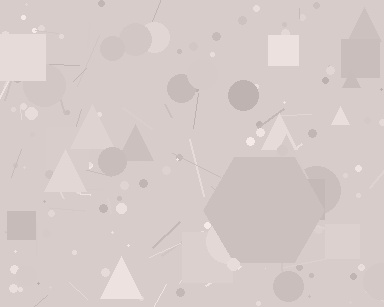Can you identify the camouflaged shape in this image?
The camouflaged shape is a hexagon.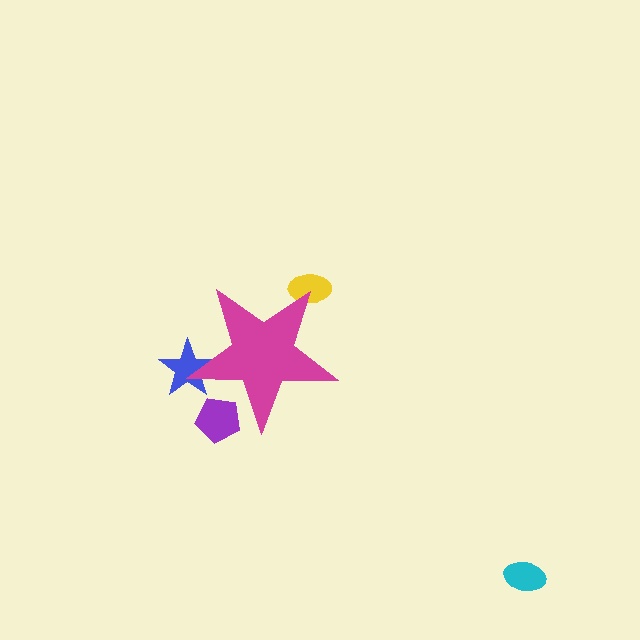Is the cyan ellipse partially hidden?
No, the cyan ellipse is fully visible.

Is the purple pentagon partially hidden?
Yes, the purple pentagon is partially hidden behind the magenta star.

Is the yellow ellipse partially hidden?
Yes, the yellow ellipse is partially hidden behind the magenta star.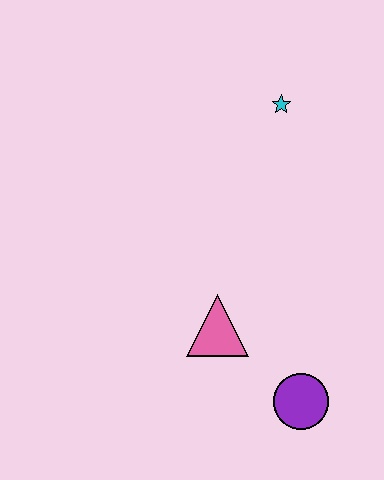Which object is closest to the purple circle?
The pink triangle is closest to the purple circle.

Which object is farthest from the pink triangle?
The cyan star is farthest from the pink triangle.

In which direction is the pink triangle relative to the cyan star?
The pink triangle is below the cyan star.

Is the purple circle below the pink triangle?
Yes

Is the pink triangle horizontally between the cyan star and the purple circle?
No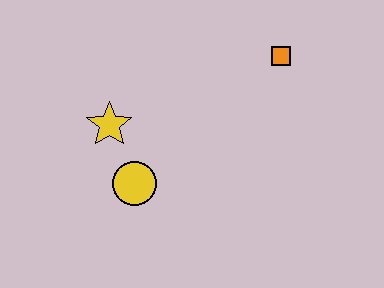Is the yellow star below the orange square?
Yes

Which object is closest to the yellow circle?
The yellow star is closest to the yellow circle.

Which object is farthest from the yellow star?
The orange square is farthest from the yellow star.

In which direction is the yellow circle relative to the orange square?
The yellow circle is to the left of the orange square.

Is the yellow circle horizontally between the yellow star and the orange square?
Yes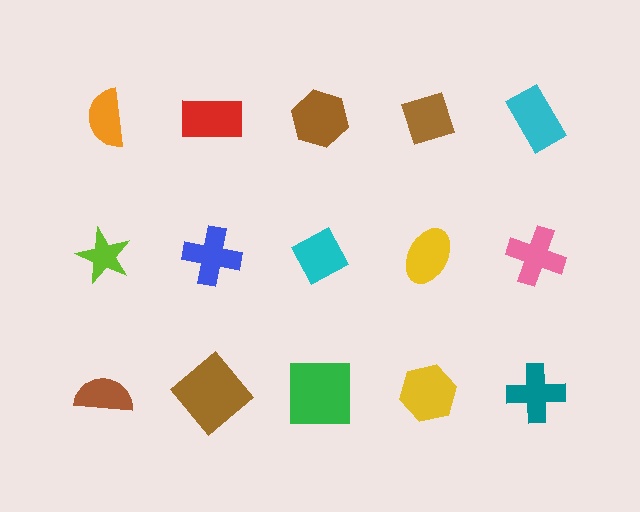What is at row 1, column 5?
A cyan rectangle.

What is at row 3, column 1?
A brown semicircle.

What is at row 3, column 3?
A green square.